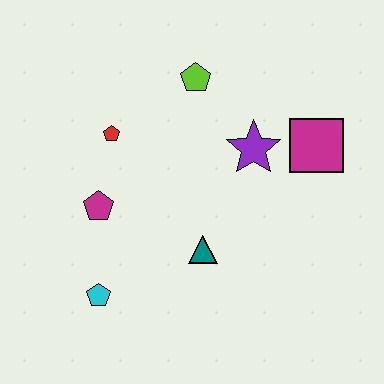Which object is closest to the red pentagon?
The magenta pentagon is closest to the red pentagon.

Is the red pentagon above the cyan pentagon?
Yes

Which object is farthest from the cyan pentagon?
The magenta square is farthest from the cyan pentagon.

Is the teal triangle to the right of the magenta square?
No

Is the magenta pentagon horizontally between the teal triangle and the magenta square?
No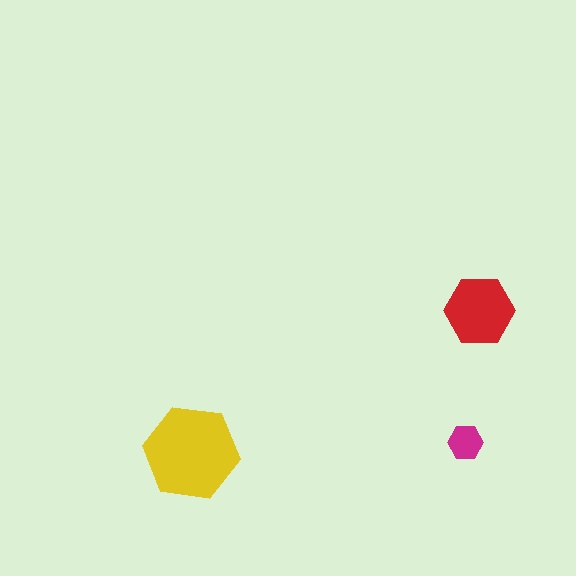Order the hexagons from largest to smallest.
the yellow one, the red one, the magenta one.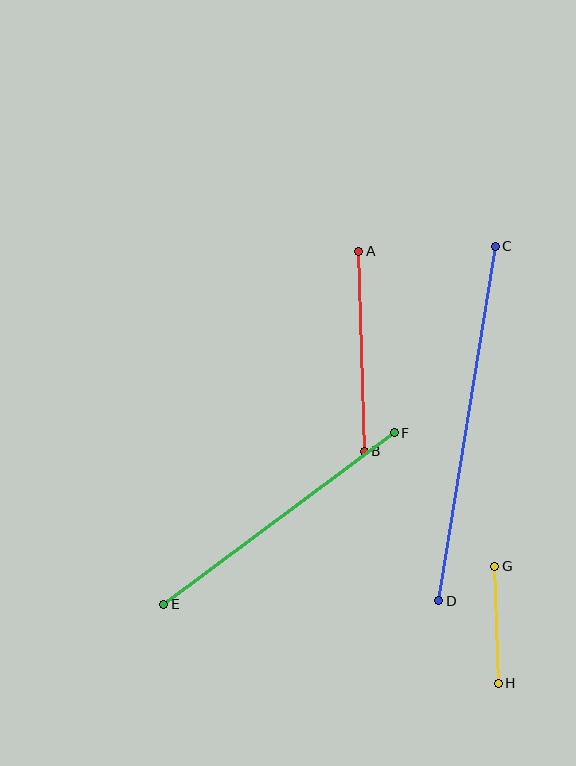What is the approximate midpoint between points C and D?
The midpoint is at approximately (467, 424) pixels.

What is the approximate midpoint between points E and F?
The midpoint is at approximately (279, 518) pixels.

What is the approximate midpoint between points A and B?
The midpoint is at approximately (361, 351) pixels.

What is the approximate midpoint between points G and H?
The midpoint is at approximately (496, 625) pixels.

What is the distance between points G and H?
The distance is approximately 117 pixels.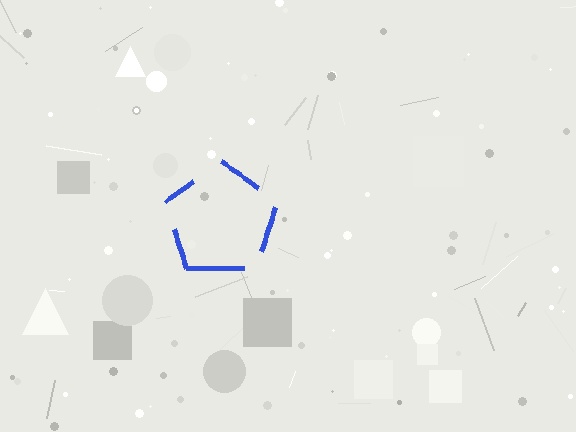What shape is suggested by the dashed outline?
The dashed outline suggests a pentagon.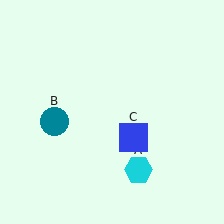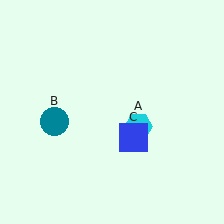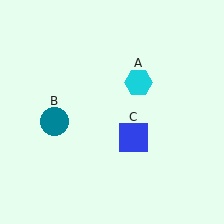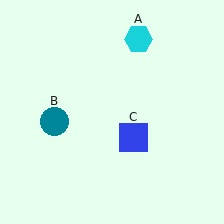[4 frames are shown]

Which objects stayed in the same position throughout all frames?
Teal circle (object B) and blue square (object C) remained stationary.